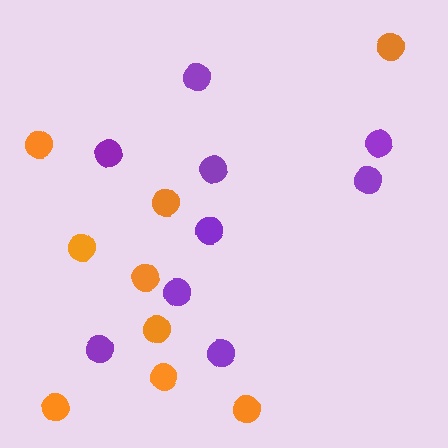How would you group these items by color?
There are 2 groups: one group of orange circles (9) and one group of purple circles (9).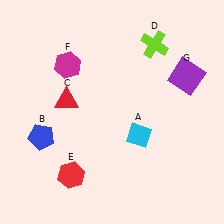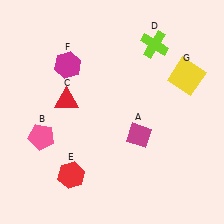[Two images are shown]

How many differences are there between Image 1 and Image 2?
There are 3 differences between the two images.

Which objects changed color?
A changed from cyan to magenta. B changed from blue to pink. G changed from purple to yellow.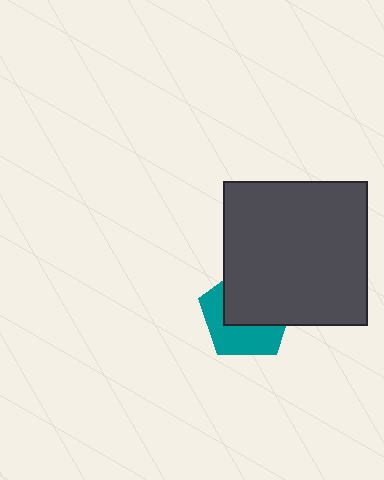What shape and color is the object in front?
The object in front is a dark gray square.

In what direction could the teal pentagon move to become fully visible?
The teal pentagon could move toward the lower-left. That would shift it out from behind the dark gray square entirely.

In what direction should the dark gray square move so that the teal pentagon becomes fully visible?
The dark gray square should move toward the upper-right. That is the shortest direction to clear the overlap and leave the teal pentagon fully visible.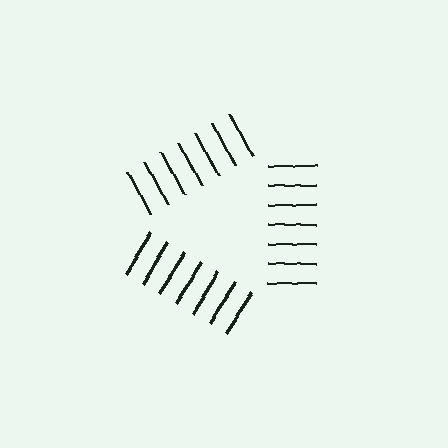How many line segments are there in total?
21 — 7 along each of the 3 edges.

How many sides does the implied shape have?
3 sides — the line-ends trace a triangle.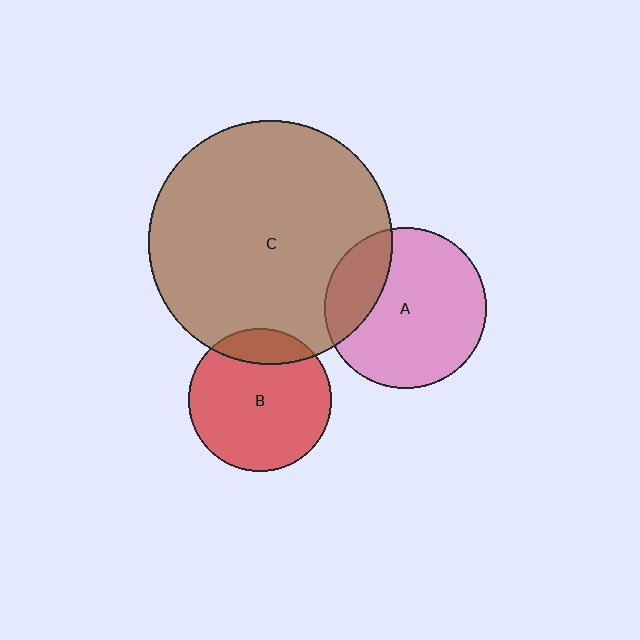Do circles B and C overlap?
Yes.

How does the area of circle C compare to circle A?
Approximately 2.3 times.